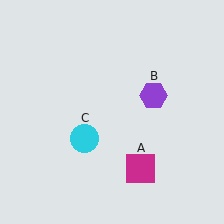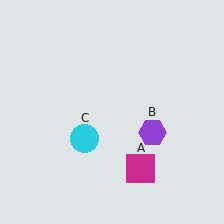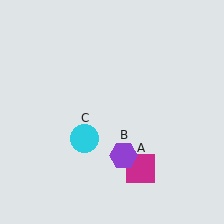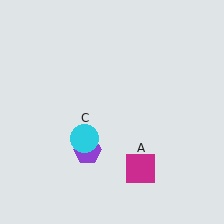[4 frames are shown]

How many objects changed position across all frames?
1 object changed position: purple hexagon (object B).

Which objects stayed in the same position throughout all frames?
Magenta square (object A) and cyan circle (object C) remained stationary.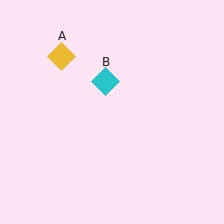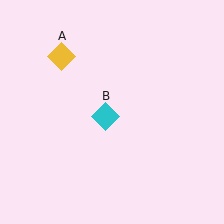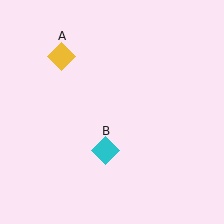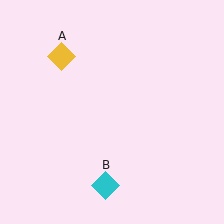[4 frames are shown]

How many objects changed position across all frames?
1 object changed position: cyan diamond (object B).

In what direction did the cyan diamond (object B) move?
The cyan diamond (object B) moved down.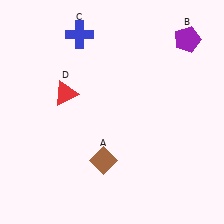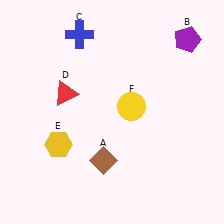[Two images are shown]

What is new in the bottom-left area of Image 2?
A yellow hexagon (E) was added in the bottom-left area of Image 2.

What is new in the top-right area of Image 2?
A yellow circle (F) was added in the top-right area of Image 2.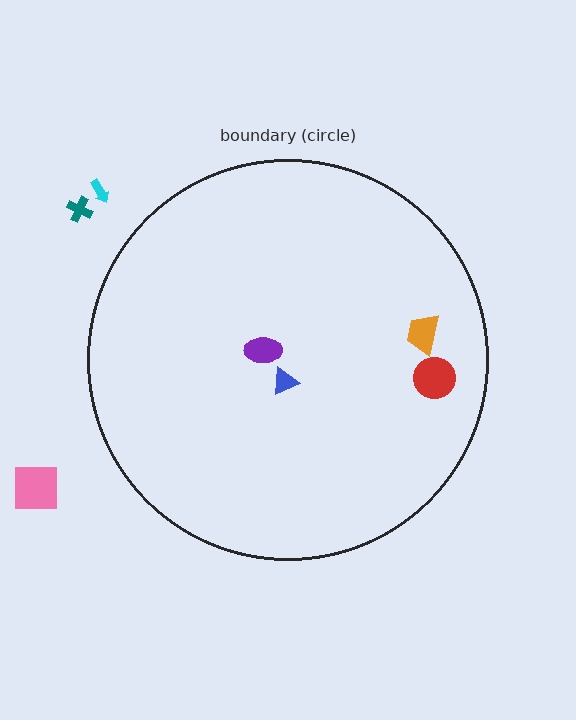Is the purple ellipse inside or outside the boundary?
Inside.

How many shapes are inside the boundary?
4 inside, 3 outside.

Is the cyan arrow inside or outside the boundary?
Outside.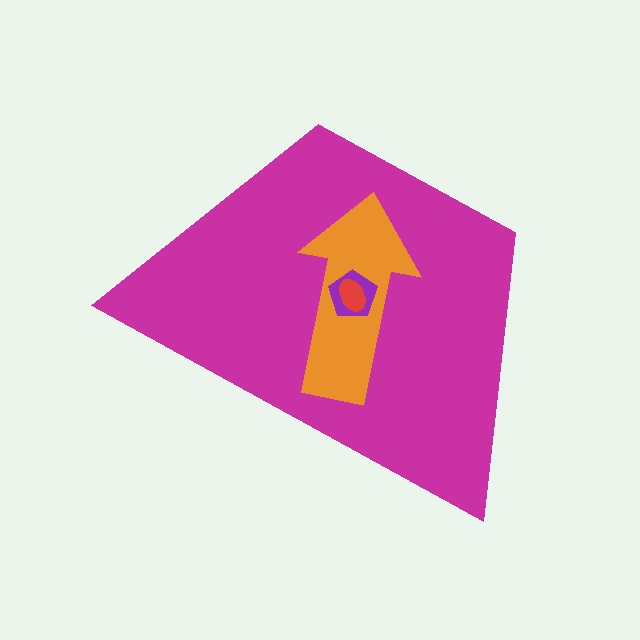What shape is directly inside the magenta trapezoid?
The orange arrow.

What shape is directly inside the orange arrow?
The purple pentagon.